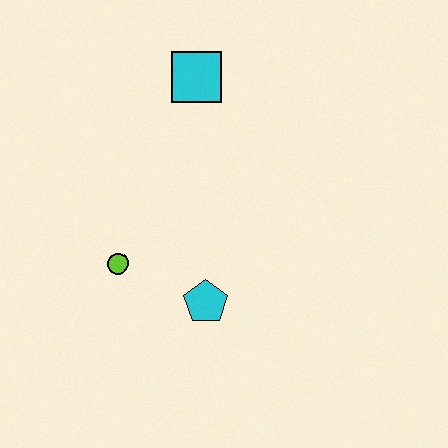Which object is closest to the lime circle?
The cyan pentagon is closest to the lime circle.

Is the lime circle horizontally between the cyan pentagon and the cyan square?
No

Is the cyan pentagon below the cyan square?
Yes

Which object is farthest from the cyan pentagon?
The cyan square is farthest from the cyan pentagon.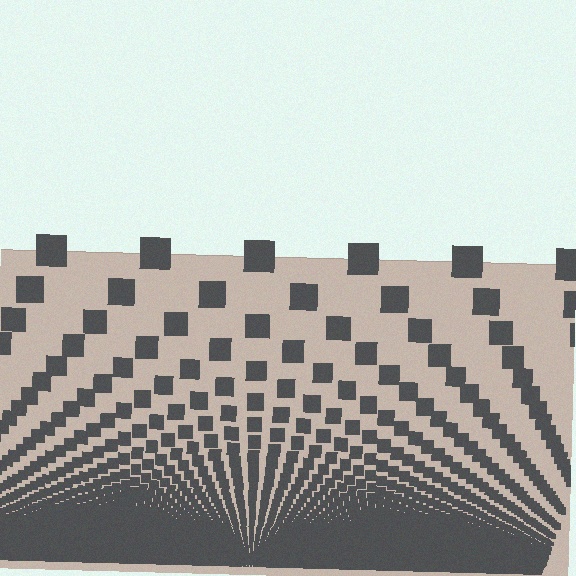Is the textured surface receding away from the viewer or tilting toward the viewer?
The surface appears to tilt toward the viewer. Texture elements get larger and sparser toward the top.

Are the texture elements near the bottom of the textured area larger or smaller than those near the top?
Smaller. The gradient is inverted — elements near the bottom are smaller and denser.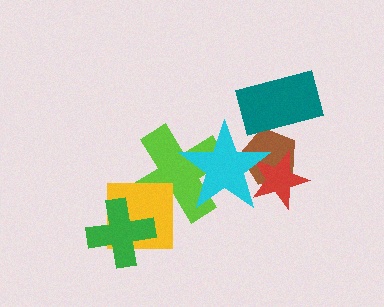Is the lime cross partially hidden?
Yes, it is partially covered by another shape.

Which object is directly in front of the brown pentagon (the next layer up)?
The red star is directly in front of the brown pentagon.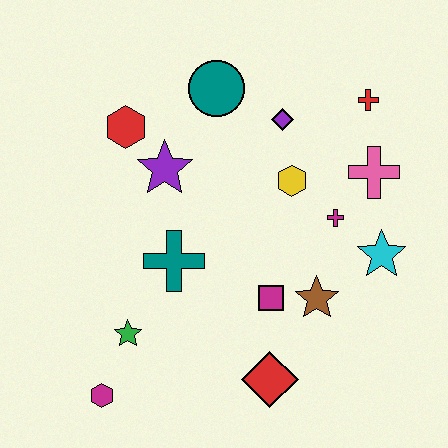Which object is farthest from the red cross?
The magenta hexagon is farthest from the red cross.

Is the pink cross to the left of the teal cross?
No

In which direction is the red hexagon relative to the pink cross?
The red hexagon is to the left of the pink cross.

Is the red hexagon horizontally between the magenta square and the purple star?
No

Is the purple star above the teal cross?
Yes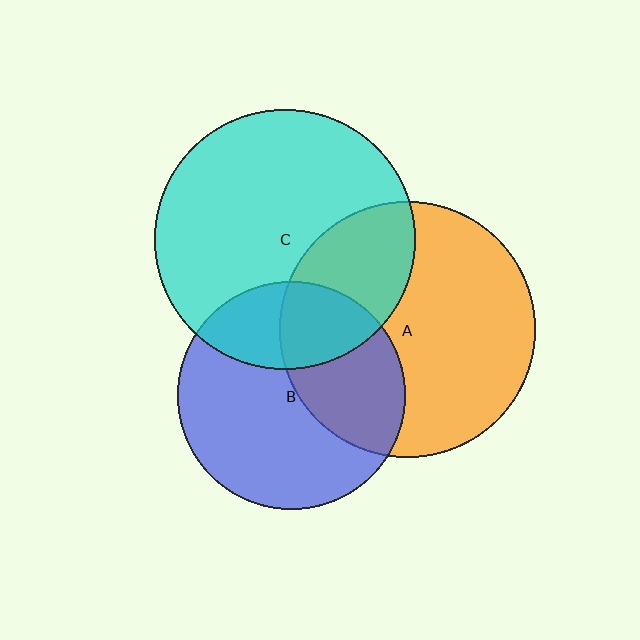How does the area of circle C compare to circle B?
Approximately 1.3 times.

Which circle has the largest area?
Circle C (cyan).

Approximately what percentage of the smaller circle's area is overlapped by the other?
Approximately 30%.